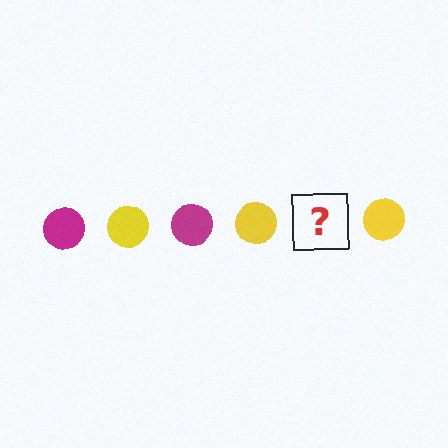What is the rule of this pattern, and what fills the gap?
The rule is that the pattern cycles through magenta, yellow circles. The gap should be filled with a magenta circle.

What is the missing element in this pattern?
The missing element is a magenta circle.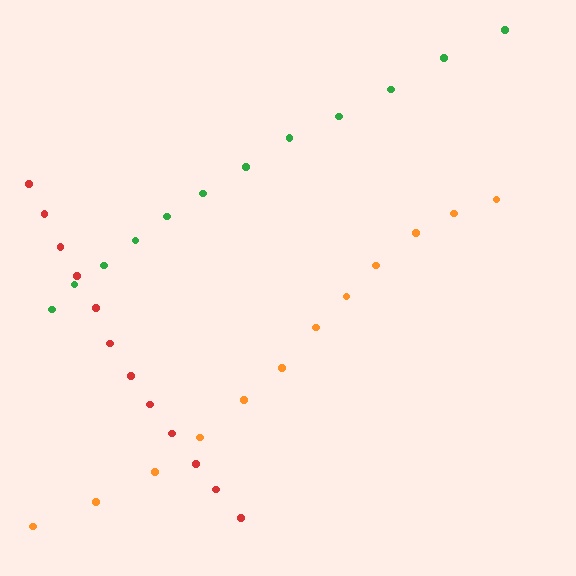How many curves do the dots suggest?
There are 3 distinct paths.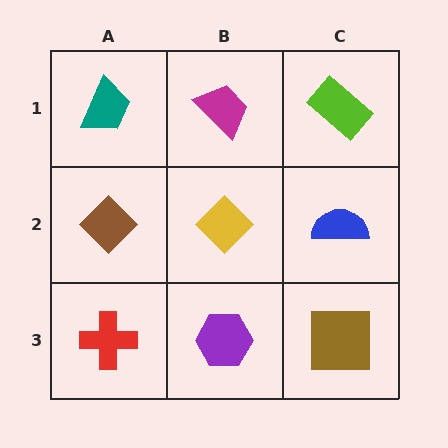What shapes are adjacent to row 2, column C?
A lime rectangle (row 1, column C), a brown square (row 3, column C), a yellow diamond (row 2, column B).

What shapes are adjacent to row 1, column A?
A brown diamond (row 2, column A), a magenta trapezoid (row 1, column B).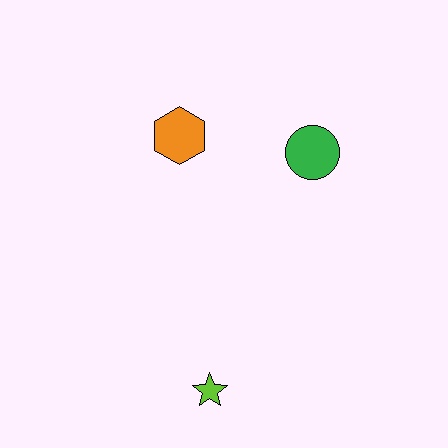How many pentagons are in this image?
There are no pentagons.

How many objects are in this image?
There are 3 objects.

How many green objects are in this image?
There is 1 green object.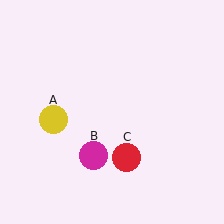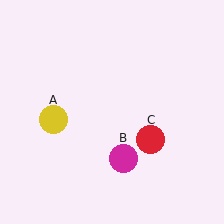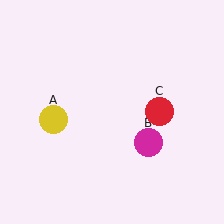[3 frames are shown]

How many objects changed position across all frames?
2 objects changed position: magenta circle (object B), red circle (object C).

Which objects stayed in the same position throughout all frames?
Yellow circle (object A) remained stationary.